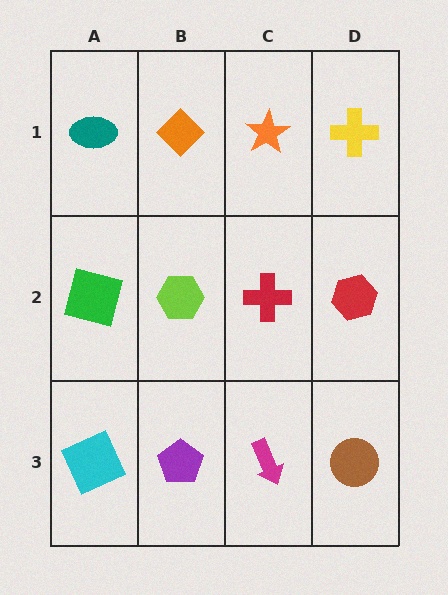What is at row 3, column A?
A cyan square.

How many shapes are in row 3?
4 shapes.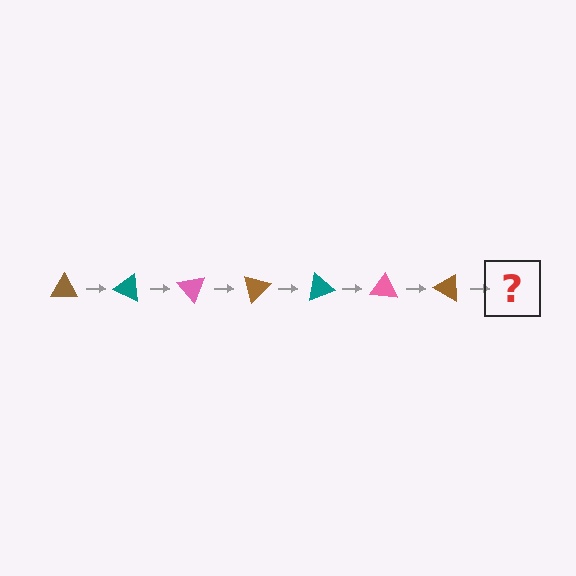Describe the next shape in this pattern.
It should be a teal triangle, rotated 175 degrees from the start.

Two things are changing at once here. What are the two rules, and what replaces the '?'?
The two rules are that it rotates 25 degrees each step and the color cycles through brown, teal, and pink. The '?' should be a teal triangle, rotated 175 degrees from the start.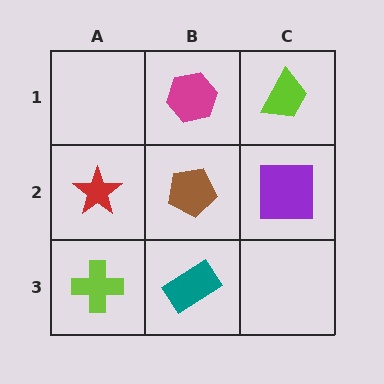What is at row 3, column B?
A teal rectangle.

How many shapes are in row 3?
2 shapes.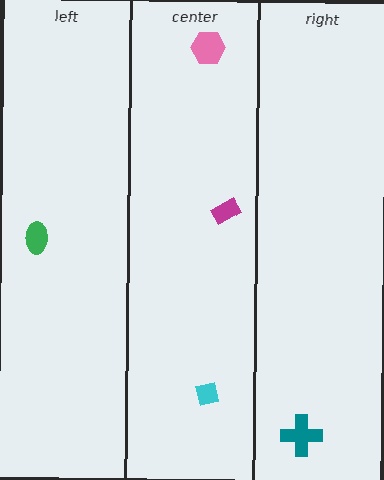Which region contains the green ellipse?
The left region.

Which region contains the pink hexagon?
The center region.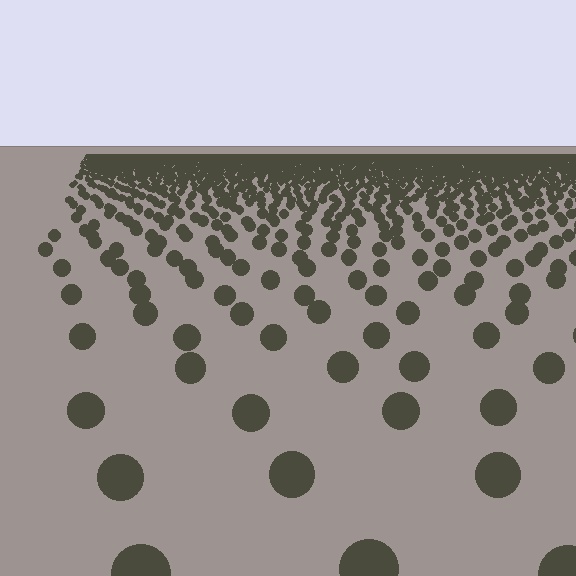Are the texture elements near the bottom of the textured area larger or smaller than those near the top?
Larger. Near the bottom, elements are closer to the viewer and appear at a bigger on-screen size.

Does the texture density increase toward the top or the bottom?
Density increases toward the top.